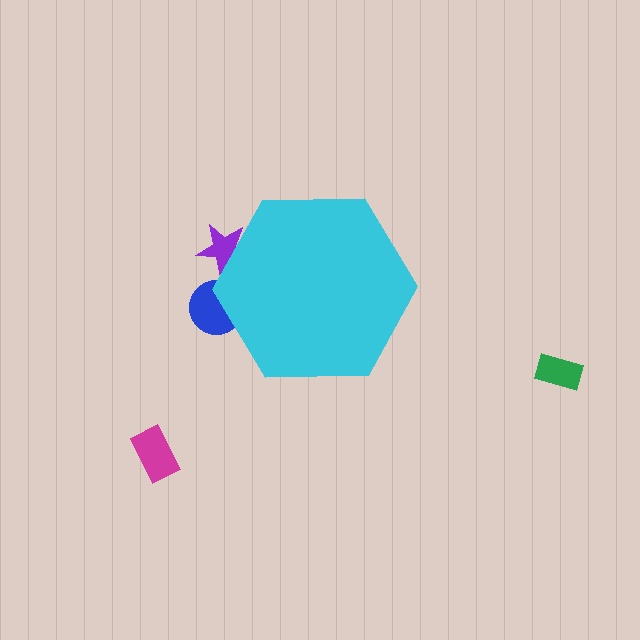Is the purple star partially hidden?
Yes, the purple star is partially hidden behind the cyan hexagon.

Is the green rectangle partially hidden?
No, the green rectangle is fully visible.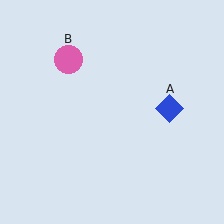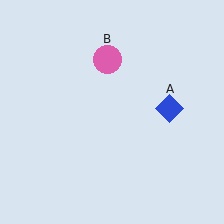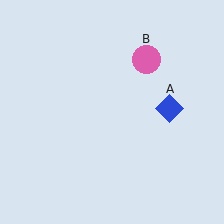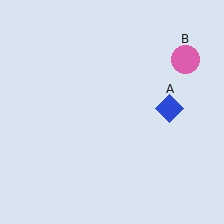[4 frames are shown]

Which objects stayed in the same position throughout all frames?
Blue diamond (object A) remained stationary.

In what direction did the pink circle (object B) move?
The pink circle (object B) moved right.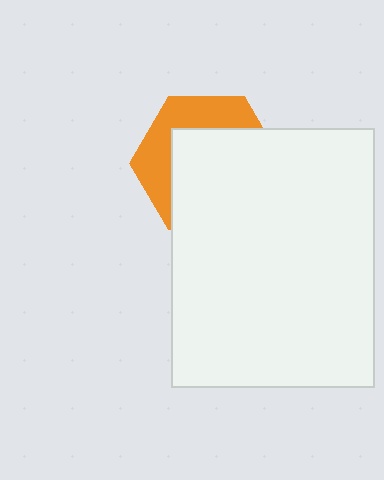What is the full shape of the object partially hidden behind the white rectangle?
The partially hidden object is an orange hexagon.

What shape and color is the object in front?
The object in front is a white rectangle.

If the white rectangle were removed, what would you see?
You would see the complete orange hexagon.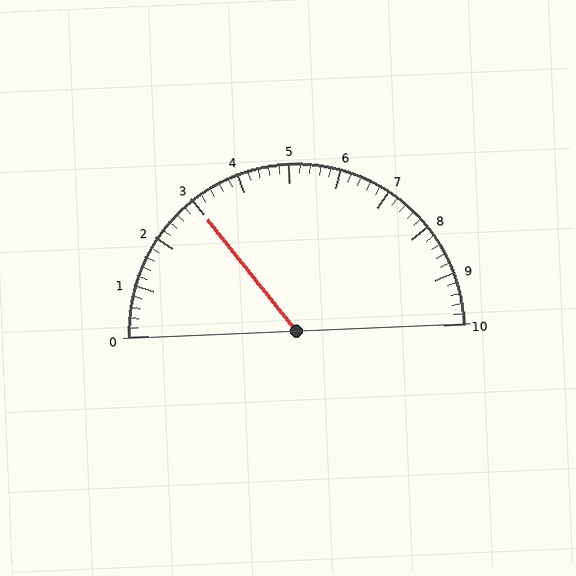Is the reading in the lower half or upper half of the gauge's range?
The reading is in the lower half of the range (0 to 10).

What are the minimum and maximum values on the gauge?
The gauge ranges from 0 to 10.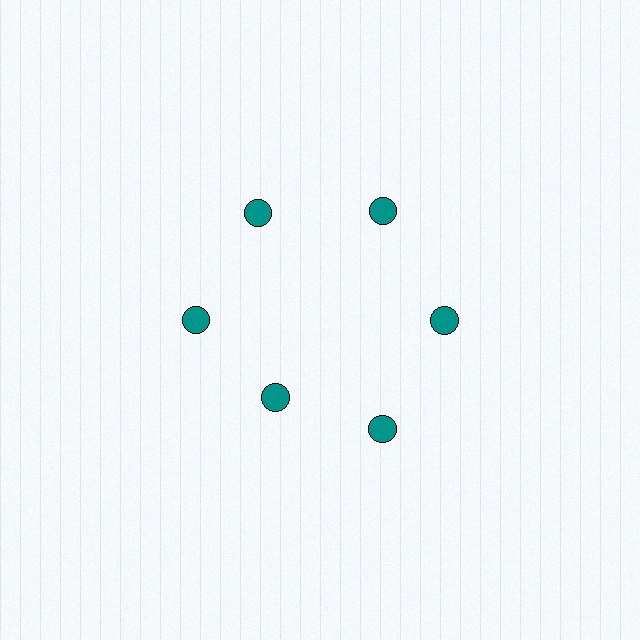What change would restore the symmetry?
The symmetry would be restored by moving it outward, back onto the ring so that all 6 circles sit at equal angles and equal distance from the center.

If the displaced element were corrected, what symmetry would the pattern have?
It would have 6-fold rotational symmetry — the pattern would map onto itself every 60 degrees.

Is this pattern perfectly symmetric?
No. The 6 teal circles are arranged in a ring, but one element near the 7 o'clock position is pulled inward toward the center, breaking the 6-fold rotational symmetry.